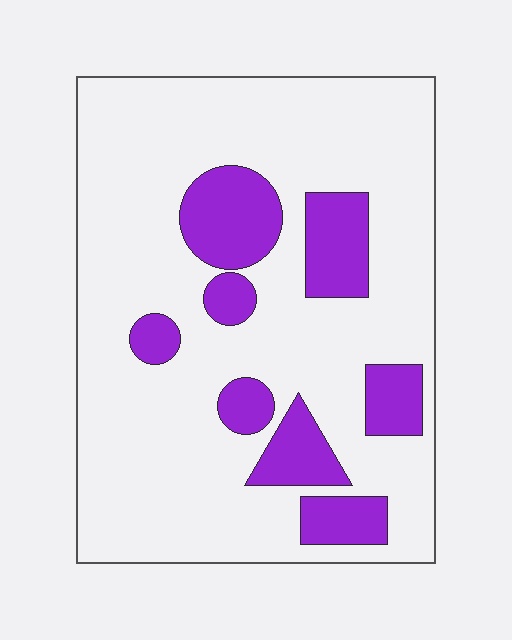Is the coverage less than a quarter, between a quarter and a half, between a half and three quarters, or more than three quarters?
Less than a quarter.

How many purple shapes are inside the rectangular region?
8.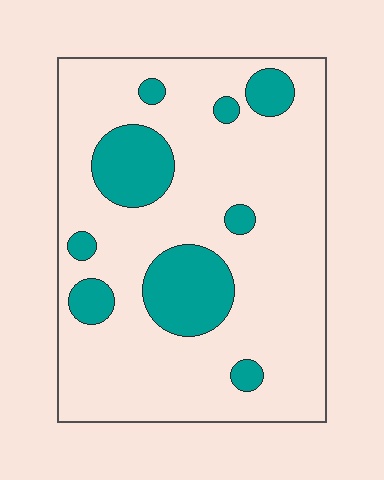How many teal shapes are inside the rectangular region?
9.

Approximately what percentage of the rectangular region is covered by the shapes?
Approximately 20%.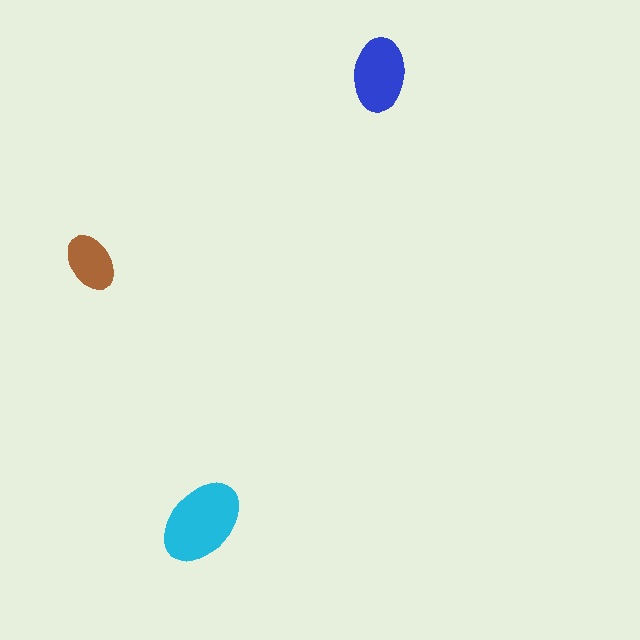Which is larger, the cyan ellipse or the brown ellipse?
The cyan one.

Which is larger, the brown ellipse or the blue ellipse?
The blue one.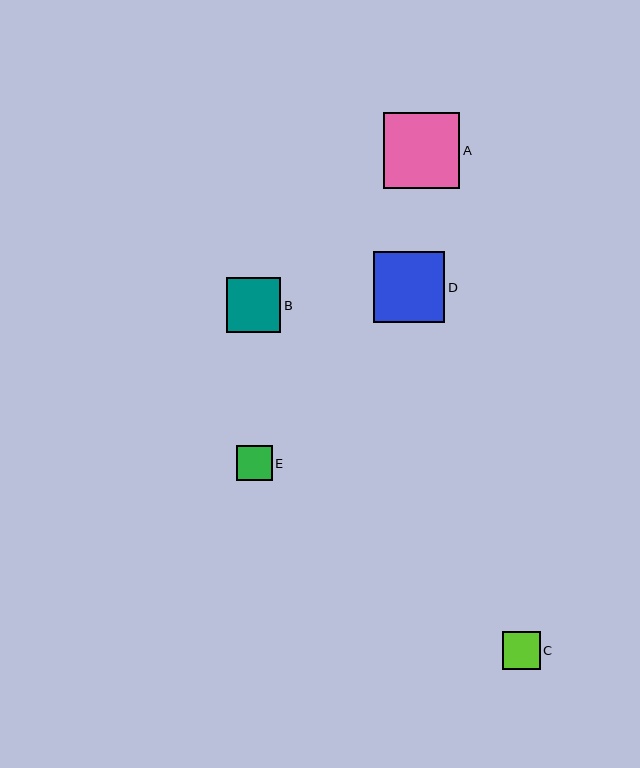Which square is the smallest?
Square E is the smallest with a size of approximately 35 pixels.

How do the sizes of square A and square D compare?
Square A and square D are approximately the same size.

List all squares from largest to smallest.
From largest to smallest: A, D, B, C, E.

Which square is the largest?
Square A is the largest with a size of approximately 77 pixels.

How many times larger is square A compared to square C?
Square A is approximately 2.0 times the size of square C.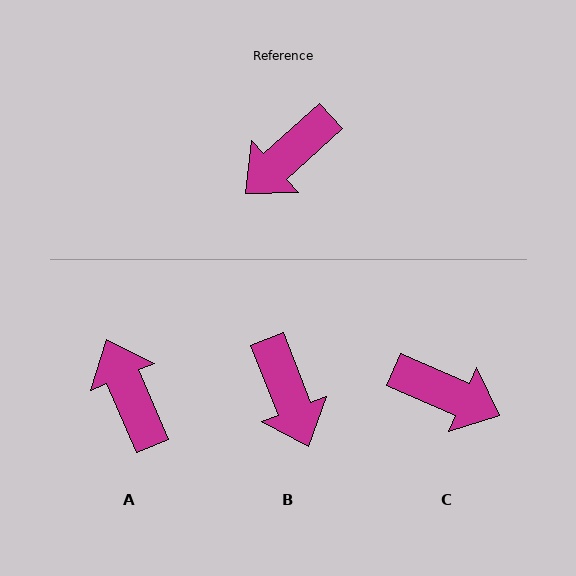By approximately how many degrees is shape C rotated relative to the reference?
Approximately 114 degrees counter-clockwise.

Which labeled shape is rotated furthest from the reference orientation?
C, about 114 degrees away.